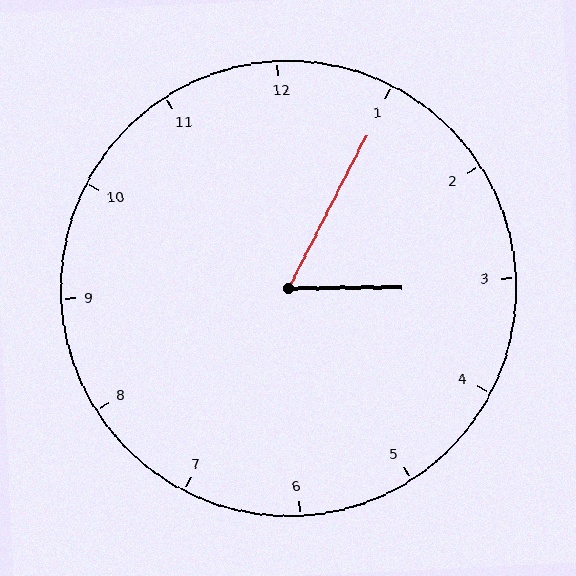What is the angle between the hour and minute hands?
Approximately 62 degrees.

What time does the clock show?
3:05.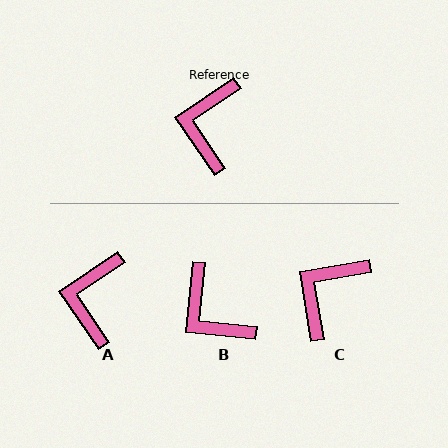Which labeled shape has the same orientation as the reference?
A.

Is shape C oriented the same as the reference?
No, it is off by about 25 degrees.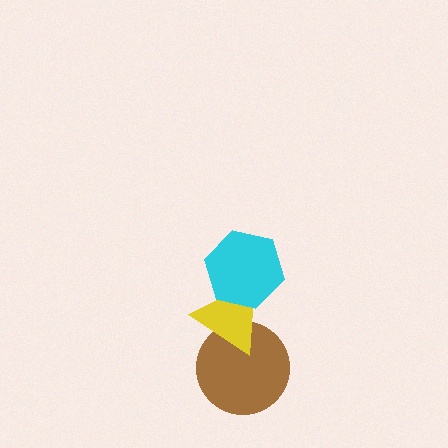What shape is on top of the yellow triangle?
The cyan hexagon is on top of the yellow triangle.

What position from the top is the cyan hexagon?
The cyan hexagon is 1st from the top.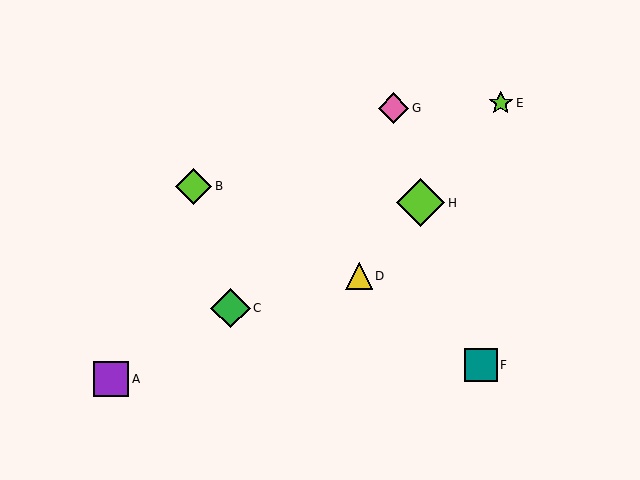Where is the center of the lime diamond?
The center of the lime diamond is at (194, 186).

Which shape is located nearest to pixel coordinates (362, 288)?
The yellow triangle (labeled D) at (359, 276) is nearest to that location.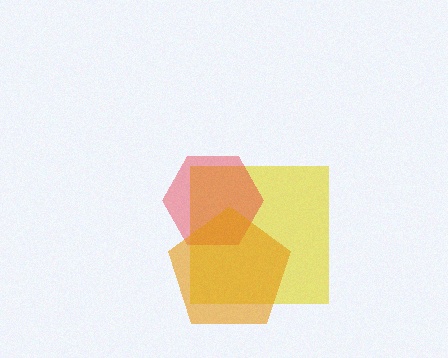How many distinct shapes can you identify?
There are 3 distinct shapes: a yellow square, a red hexagon, an orange pentagon.